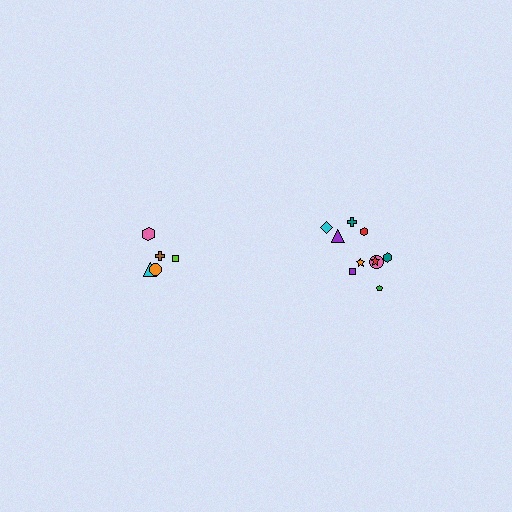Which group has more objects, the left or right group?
The right group.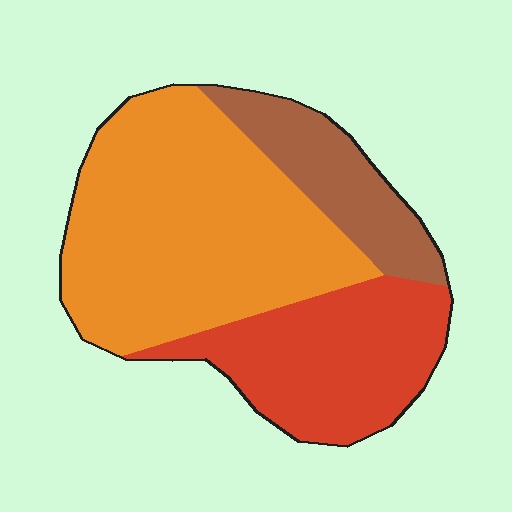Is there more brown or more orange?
Orange.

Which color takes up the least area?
Brown, at roughly 15%.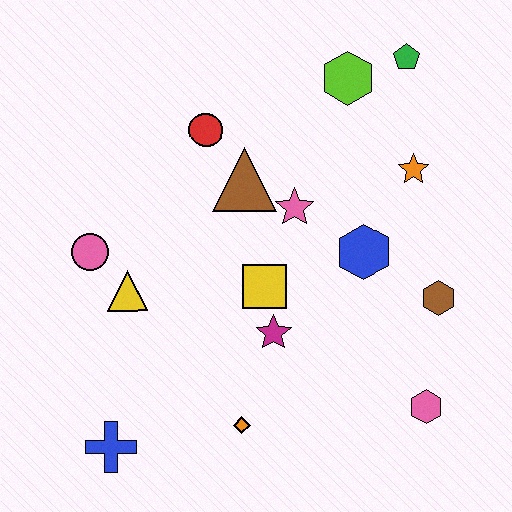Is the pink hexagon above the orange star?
No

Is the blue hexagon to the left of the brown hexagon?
Yes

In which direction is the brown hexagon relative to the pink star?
The brown hexagon is to the right of the pink star.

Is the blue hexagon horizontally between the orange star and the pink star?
Yes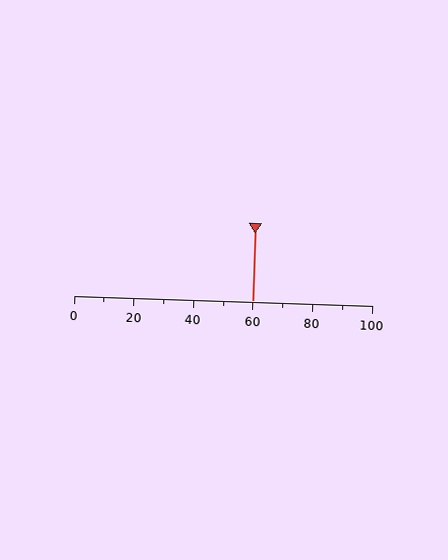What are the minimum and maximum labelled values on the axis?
The axis runs from 0 to 100.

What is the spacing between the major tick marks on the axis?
The major ticks are spaced 20 apart.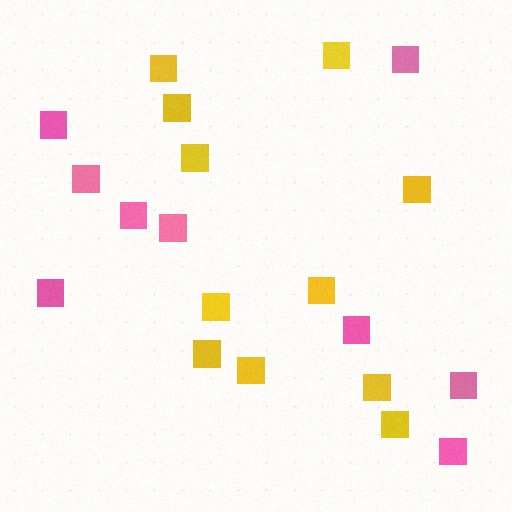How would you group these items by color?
There are 2 groups: one group of yellow squares (11) and one group of pink squares (9).